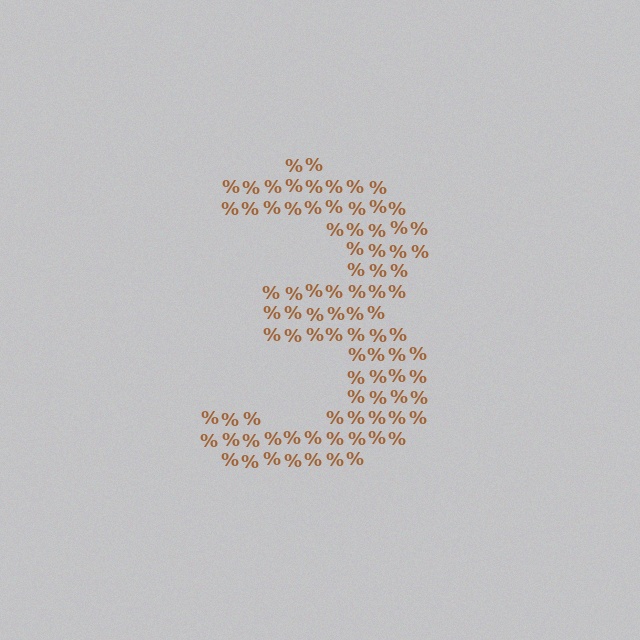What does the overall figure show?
The overall figure shows the digit 3.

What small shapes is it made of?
It is made of small percent signs.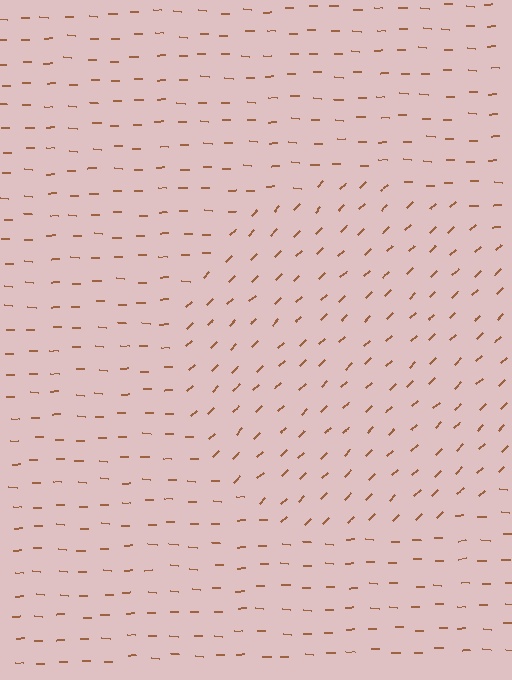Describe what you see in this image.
The image is filled with small brown line segments. A circle region in the image has lines oriented differently from the surrounding lines, creating a visible texture boundary.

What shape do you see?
I see a circle.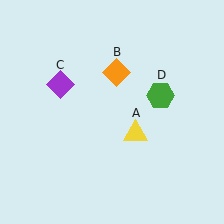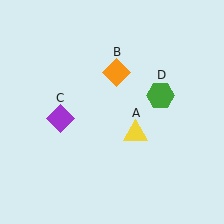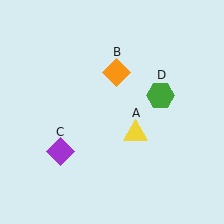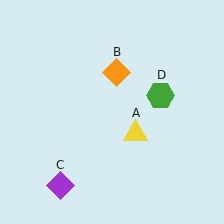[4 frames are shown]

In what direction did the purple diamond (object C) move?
The purple diamond (object C) moved down.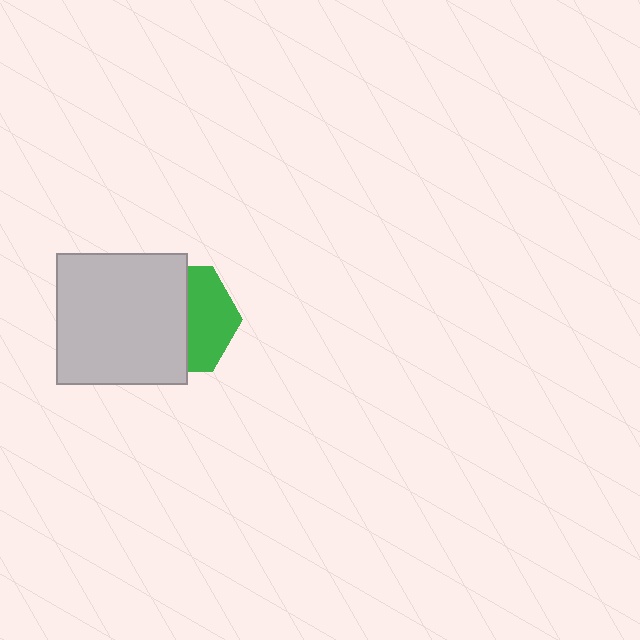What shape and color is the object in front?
The object in front is a light gray square.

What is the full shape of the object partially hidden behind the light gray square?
The partially hidden object is a green hexagon.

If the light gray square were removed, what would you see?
You would see the complete green hexagon.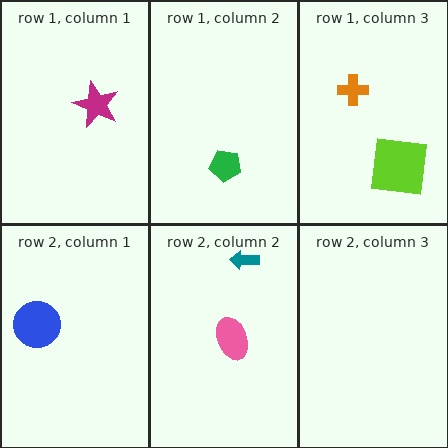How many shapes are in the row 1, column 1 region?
1.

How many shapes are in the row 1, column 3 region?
2.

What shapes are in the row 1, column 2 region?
The green pentagon.